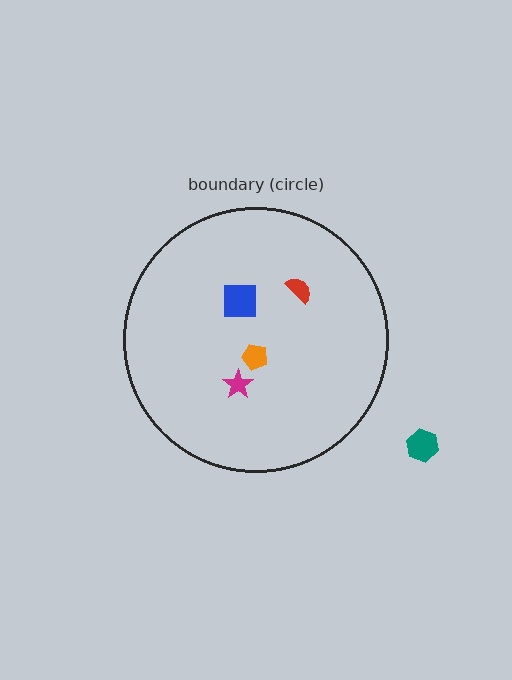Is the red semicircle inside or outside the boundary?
Inside.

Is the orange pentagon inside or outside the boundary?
Inside.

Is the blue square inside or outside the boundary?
Inside.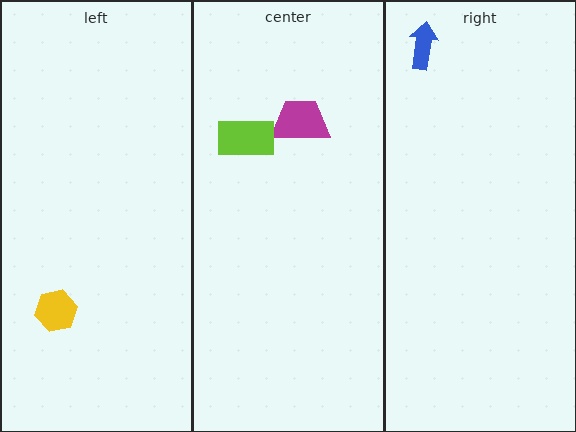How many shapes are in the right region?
1.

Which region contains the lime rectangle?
The center region.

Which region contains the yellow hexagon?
The left region.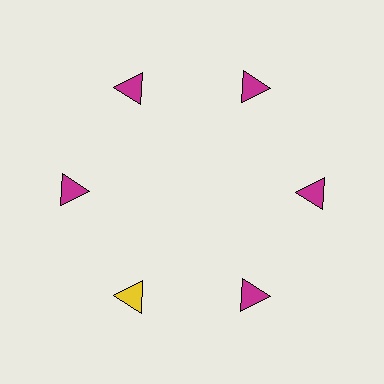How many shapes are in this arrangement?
There are 6 shapes arranged in a ring pattern.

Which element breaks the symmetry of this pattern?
The yellow triangle at roughly the 7 o'clock position breaks the symmetry. All other shapes are magenta triangles.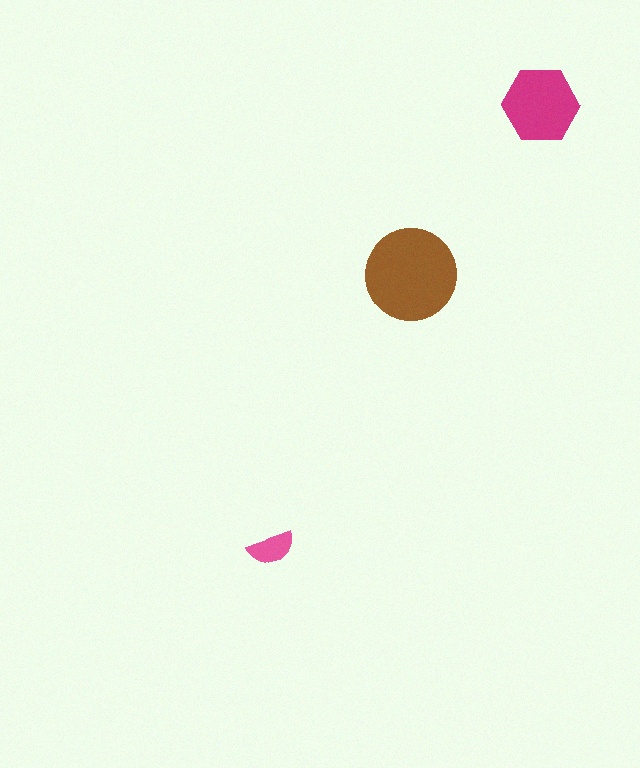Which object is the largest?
The brown circle.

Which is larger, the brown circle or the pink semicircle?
The brown circle.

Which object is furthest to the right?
The magenta hexagon is rightmost.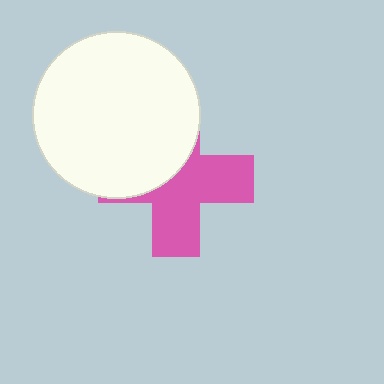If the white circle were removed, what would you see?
You would see the complete pink cross.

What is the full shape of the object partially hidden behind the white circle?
The partially hidden object is a pink cross.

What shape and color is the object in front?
The object in front is a white circle.